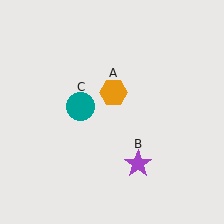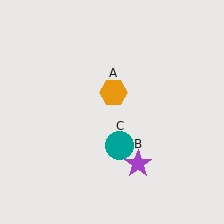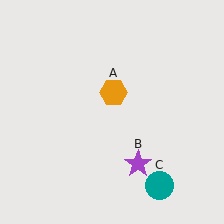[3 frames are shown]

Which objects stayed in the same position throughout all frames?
Orange hexagon (object A) and purple star (object B) remained stationary.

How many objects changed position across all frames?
1 object changed position: teal circle (object C).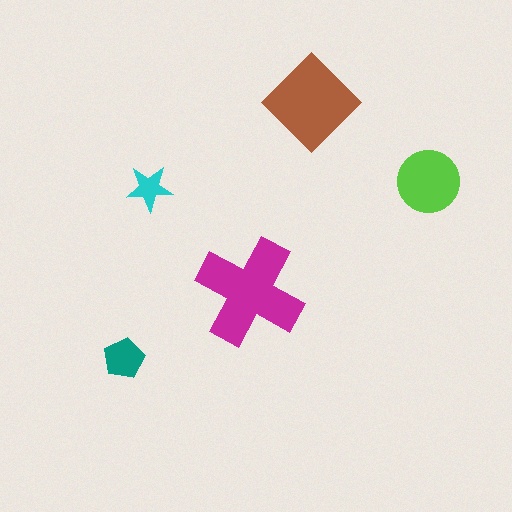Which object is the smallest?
The cyan star.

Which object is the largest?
The magenta cross.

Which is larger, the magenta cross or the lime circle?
The magenta cross.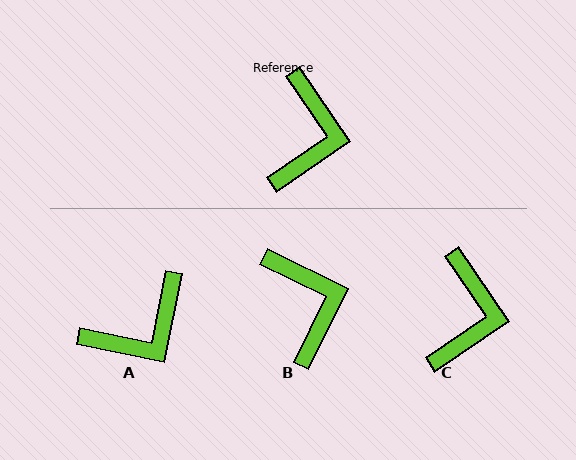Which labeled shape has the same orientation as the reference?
C.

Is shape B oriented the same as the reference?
No, it is off by about 30 degrees.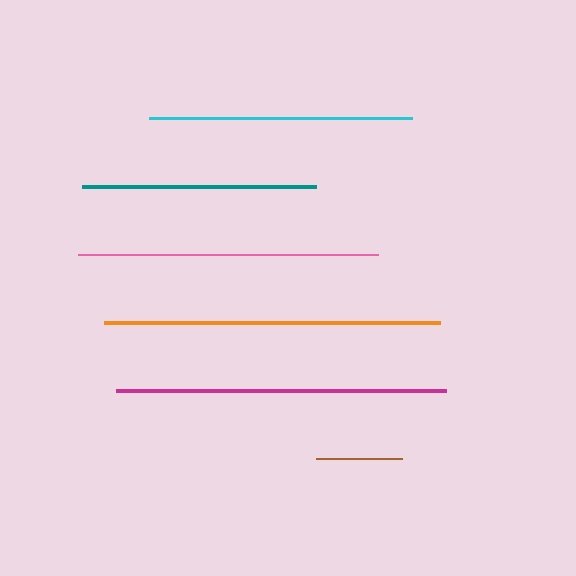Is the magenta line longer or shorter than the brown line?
The magenta line is longer than the brown line.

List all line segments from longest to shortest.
From longest to shortest: orange, magenta, pink, cyan, teal, brown.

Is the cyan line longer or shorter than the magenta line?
The magenta line is longer than the cyan line.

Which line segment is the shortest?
The brown line is the shortest at approximately 86 pixels.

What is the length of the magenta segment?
The magenta segment is approximately 330 pixels long.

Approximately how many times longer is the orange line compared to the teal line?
The orange line is approximately 1.4 times the length of the teal line.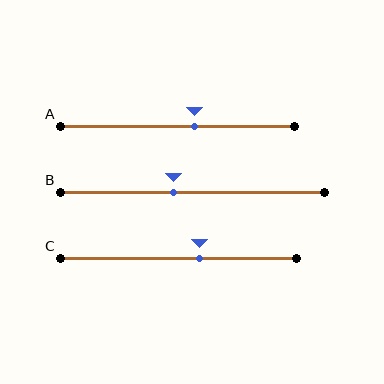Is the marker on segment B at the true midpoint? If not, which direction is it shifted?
No, the marker on segment B is shifted to the left by about 7% of the segment length.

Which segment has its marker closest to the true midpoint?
Segment B has its marker closest to the true midpoint.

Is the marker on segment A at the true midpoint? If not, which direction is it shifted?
No, the marker on segment A is shifted to the right by about 7% of the segment length.